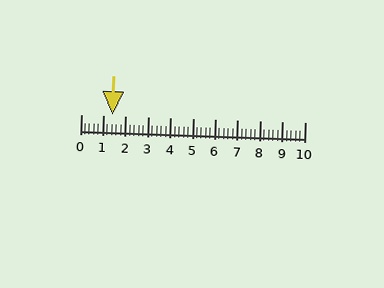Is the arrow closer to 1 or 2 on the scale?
The arrow is closer to 1.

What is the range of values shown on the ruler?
The ruler shows values from 0 to 10.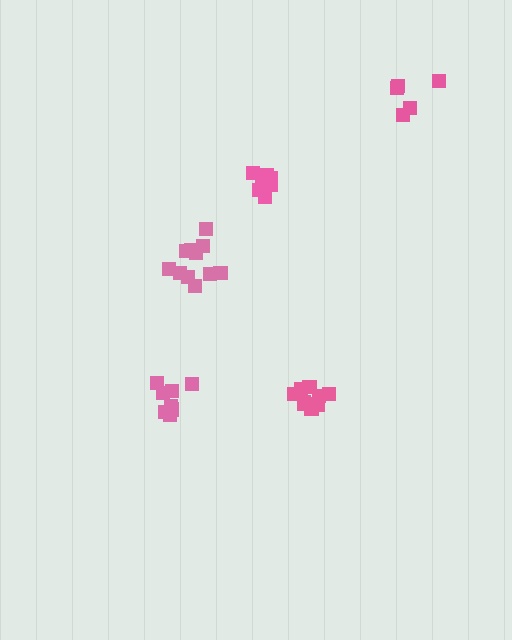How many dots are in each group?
Group 1: 7 dots, Group 2: 10 dots, Group 3: 11 dots, Group 4: 8 dots, Group 5: 5 dots (41 total).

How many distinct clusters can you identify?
There are 5 distinct clusters.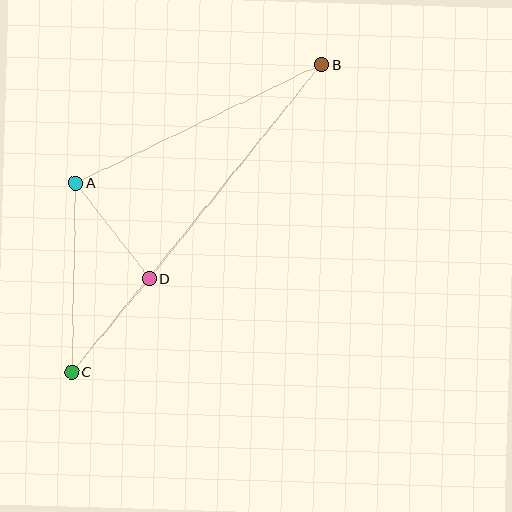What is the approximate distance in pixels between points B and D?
The distance between B and D is approximately 274 pixels.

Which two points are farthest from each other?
Points B and C are farthest from each other.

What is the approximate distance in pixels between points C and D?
The distance between C and D is approximately 122 pixels.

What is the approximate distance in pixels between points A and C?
The distance between A and C is approximately 189 pixels.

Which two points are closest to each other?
Points A and D are closest to each other.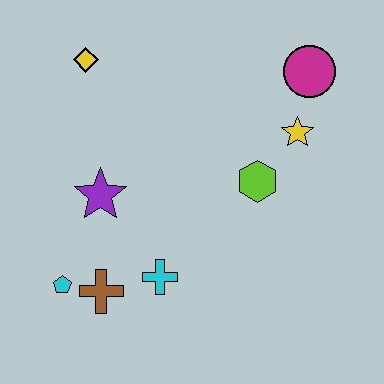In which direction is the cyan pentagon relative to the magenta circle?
The cyan pentagon is to the left of the magenta circle.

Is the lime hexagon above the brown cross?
Yes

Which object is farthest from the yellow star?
The cyan pentagon is farthest from the yellow star.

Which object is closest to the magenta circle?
The yellow star is closest to the magenta circle.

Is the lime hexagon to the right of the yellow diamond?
Yes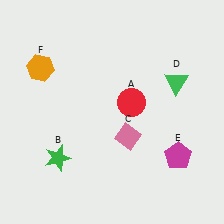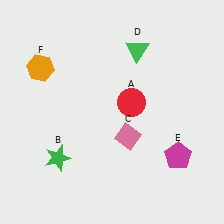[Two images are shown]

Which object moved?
The green triangle (D) moved left.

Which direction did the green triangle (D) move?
The green triangle (D) moved left.